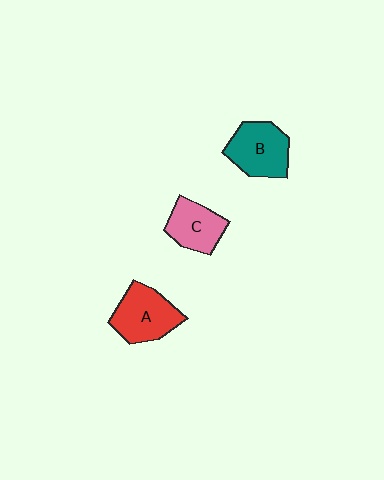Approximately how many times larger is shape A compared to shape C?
Approximately 1.3 times.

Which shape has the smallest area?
Shape C (pink).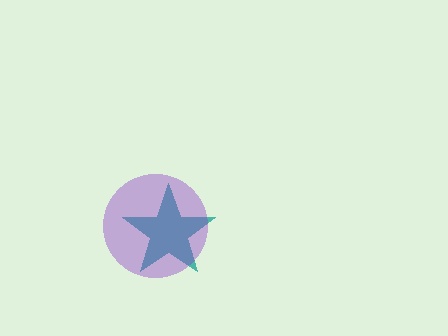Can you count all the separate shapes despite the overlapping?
Yes, there are 2 separate shapes.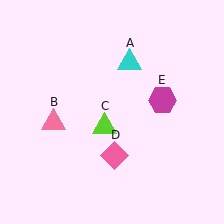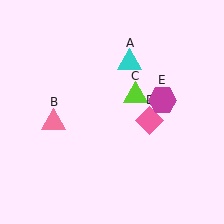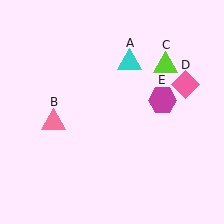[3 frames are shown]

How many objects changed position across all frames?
2 objects changed position: lime triangle (object C), pink diamond (object D).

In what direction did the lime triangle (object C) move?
The lime triangle (object C) moved up and to the right.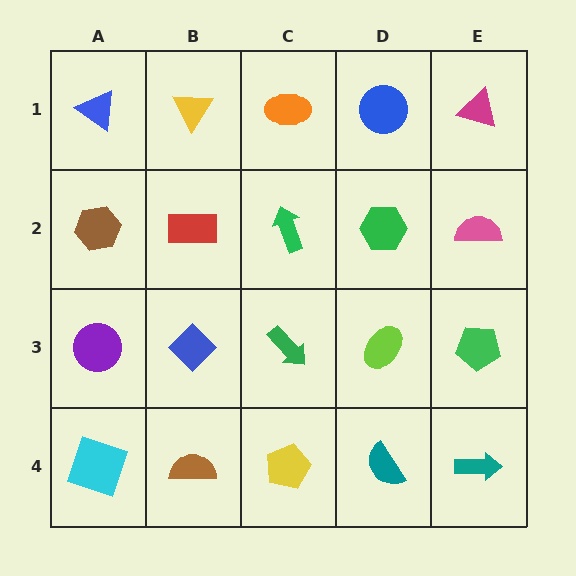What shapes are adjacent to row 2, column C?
An orange ellipse (row 1, column C), a green arrow (row 3, column C), a red rectangle (row 2, column B), a green hexagon (row 2, column D).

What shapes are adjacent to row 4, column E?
A green pentagon (row 3, column E), a teal semicircle (row 4, column D).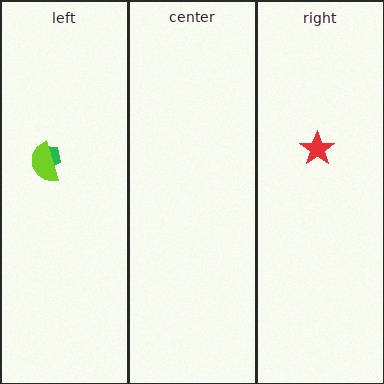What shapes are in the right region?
The red star.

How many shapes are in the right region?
1.